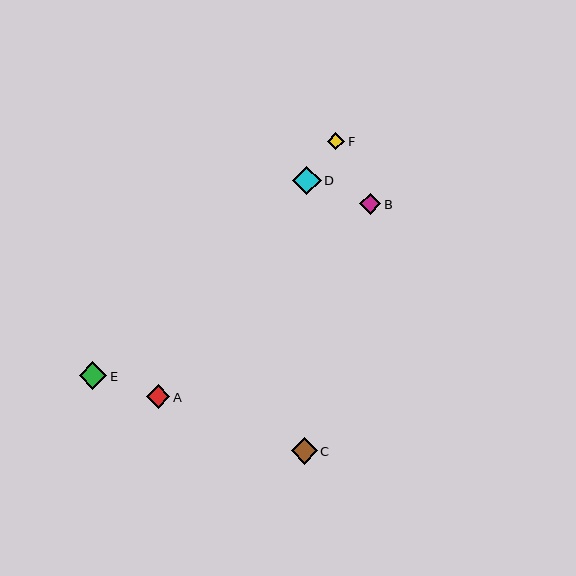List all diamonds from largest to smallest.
From largest to smallest: D, E, C, A, B, F.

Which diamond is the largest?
Diamond D is the largest with a size of approximately 29 pixels.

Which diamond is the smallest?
Diamond F is the smallest with a size of approximately 18 pixels.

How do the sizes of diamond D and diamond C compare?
Diamond D and diamond C are approximately the same size.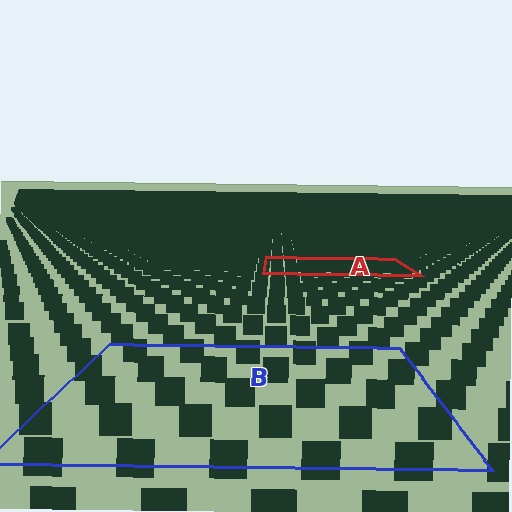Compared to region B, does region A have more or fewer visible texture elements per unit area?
Region A has more texture elements per unit area — they are packed more densely because it is farther away.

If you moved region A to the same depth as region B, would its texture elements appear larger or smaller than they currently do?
They would appear larger. At a closer depth, the same texture elements are projected at a bigger on-screen size.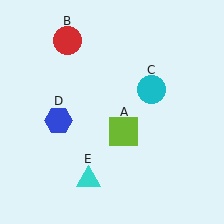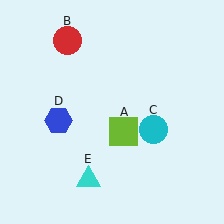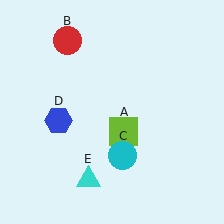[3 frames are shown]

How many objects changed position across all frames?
1 object changed position: cyan circle (object C).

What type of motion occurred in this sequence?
The cyan circle (object C) rotated clockwise around the center of the scene.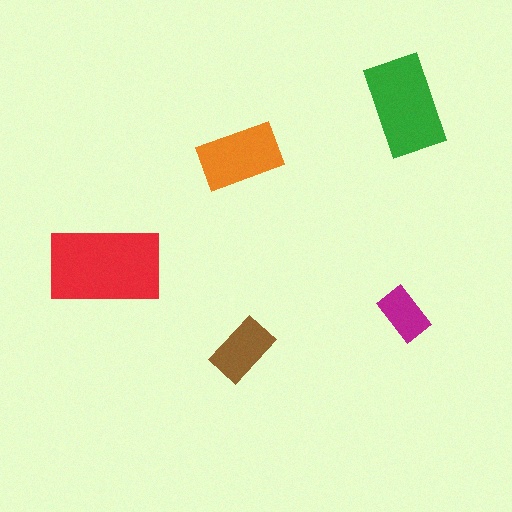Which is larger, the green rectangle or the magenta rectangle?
The green one.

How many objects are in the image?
There are 5 objects in the image.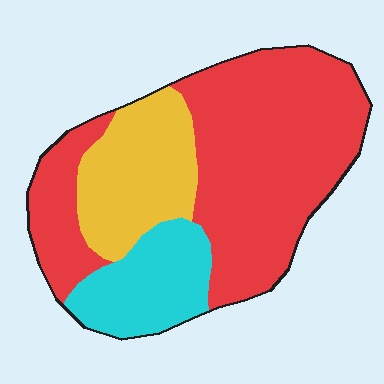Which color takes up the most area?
Red, at roughly 60%.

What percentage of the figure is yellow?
Yellow covers 22% of the figure.